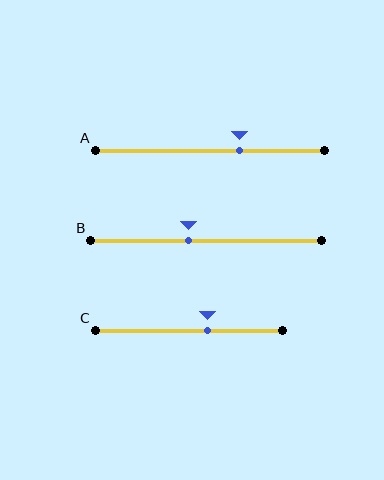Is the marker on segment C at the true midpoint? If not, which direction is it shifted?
No, the marker on segment C is shifted to the right by about 10% of the segment length.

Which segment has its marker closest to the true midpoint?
Segment B has its marker closest to the true midpoint.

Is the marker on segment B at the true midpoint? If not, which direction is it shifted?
No, the marker on segment B is shifted to the left by about 8% of the segment length.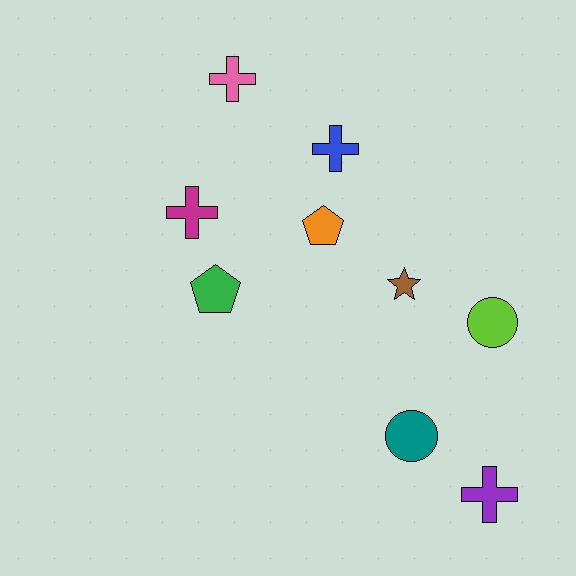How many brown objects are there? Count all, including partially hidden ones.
There is 1 brown object.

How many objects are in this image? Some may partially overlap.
There are 9 objects.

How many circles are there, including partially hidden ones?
There are 2 circles.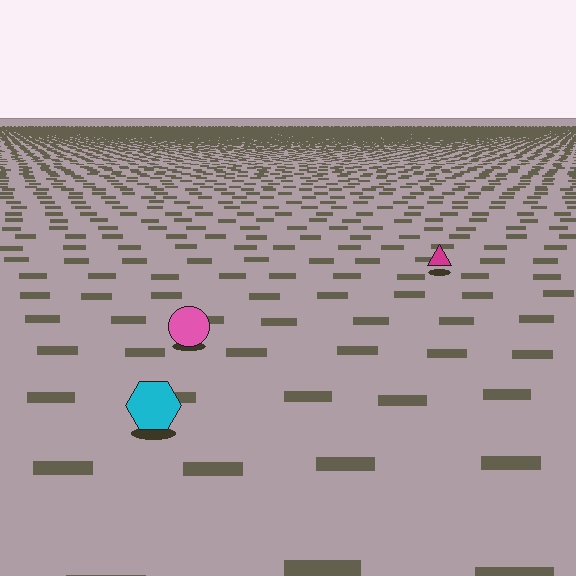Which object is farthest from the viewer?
The magenta triangle is farthest from the viewer. It appears smaller and the ground texture around it is denser.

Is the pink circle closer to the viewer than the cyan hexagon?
No. The cyan hexagon is closer — you can tell from the texture gradient: the ground texture is coarser near it.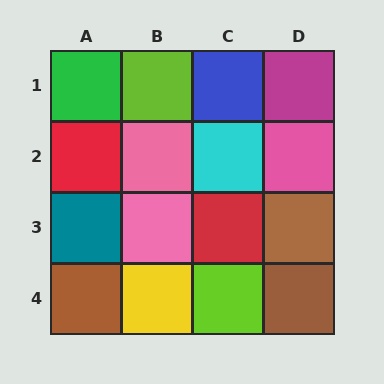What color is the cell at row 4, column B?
Yellow.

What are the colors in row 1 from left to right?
Green, lime, blue, magenta.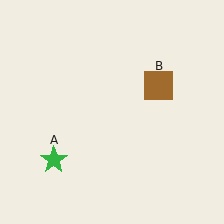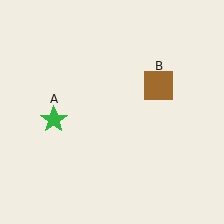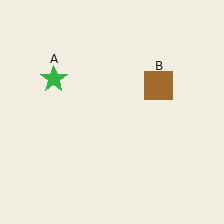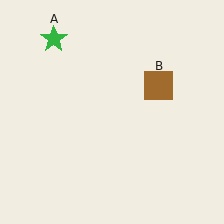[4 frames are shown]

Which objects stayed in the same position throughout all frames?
Brown square (object B) remained stationary.